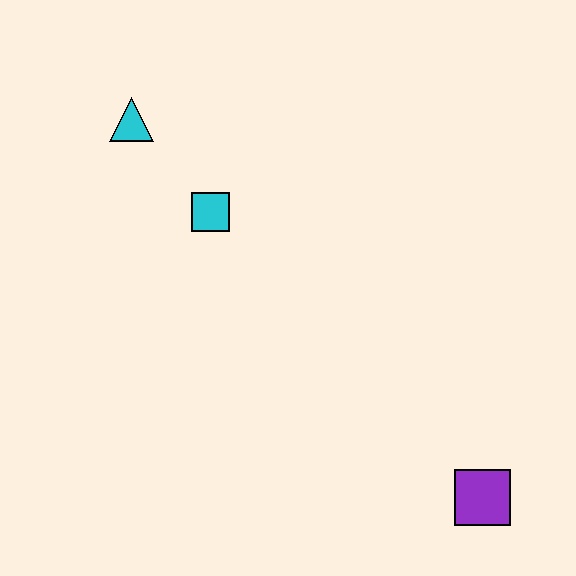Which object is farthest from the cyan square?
The purple square is farthest from the cyan square.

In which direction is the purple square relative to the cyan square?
The purple square is below the cyan square.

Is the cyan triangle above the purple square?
Yes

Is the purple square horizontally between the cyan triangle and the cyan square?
No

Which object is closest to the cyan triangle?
The cyan square is closest to the cyan triangle.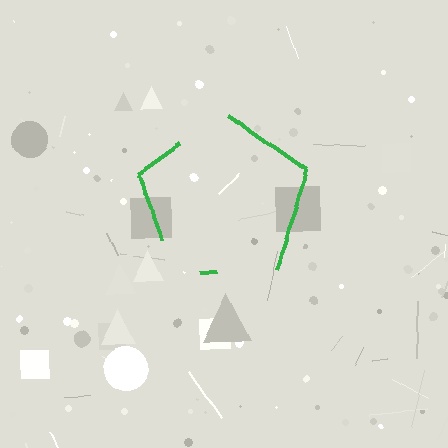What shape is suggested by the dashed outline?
The dashed outline suggests a pentagon.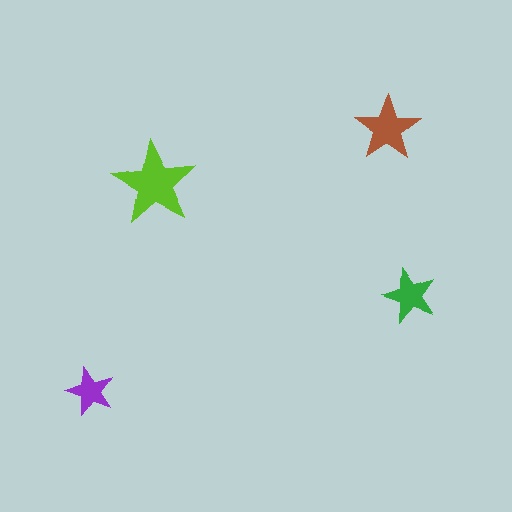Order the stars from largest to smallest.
the lime one, the brown one, the green one, the purple one.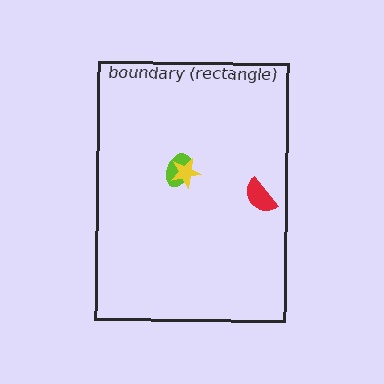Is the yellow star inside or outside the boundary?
Inside.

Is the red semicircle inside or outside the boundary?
Inside.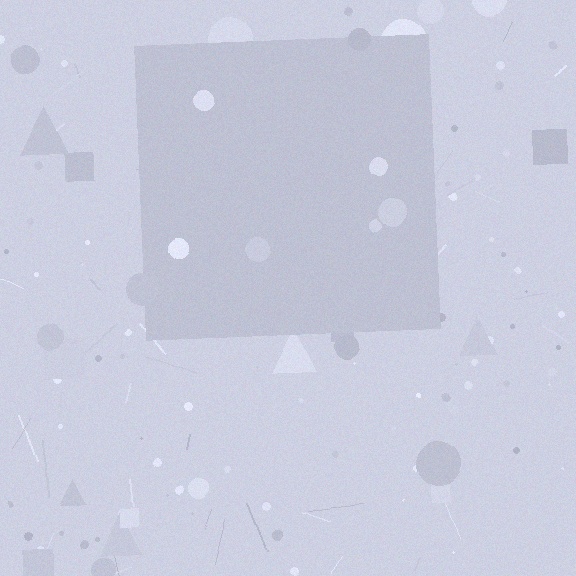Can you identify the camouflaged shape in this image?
The camouflaged shape is a square.